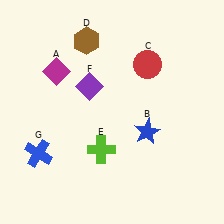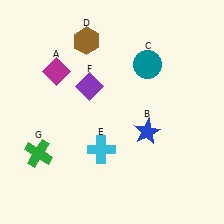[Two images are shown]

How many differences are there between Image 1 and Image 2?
There are 3 differences between the two images.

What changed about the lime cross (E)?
In Image 1, E is lime. In Image 2, it changed to cyan.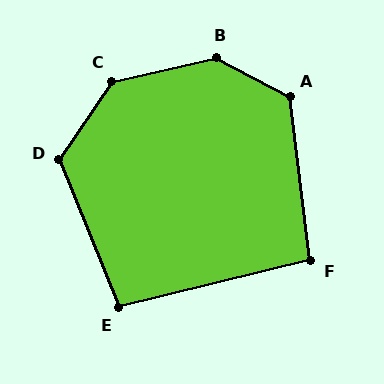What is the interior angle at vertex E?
Approximately 98 degrees (obtuse).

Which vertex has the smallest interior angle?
F, at approximately 97 degrees.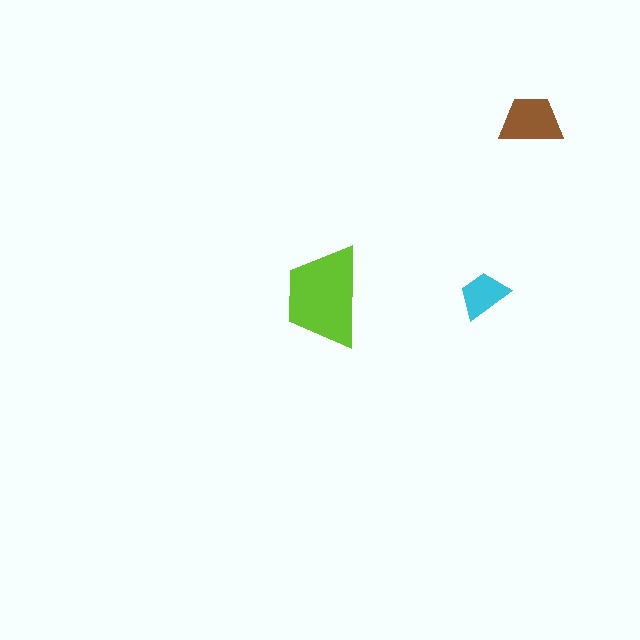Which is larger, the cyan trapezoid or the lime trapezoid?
The lime one.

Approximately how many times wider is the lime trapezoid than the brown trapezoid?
About 1.5 times wider.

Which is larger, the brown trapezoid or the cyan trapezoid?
The brown one.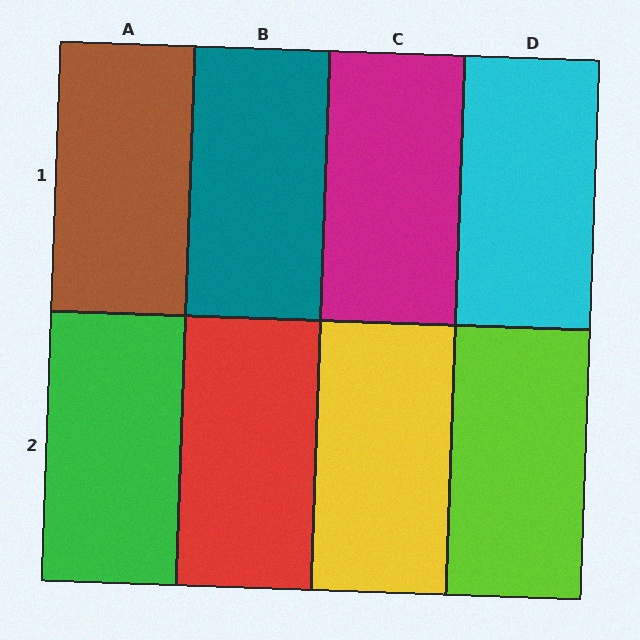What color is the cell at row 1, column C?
Magenta.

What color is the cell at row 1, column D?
Cyan.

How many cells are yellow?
1 cell is yellow.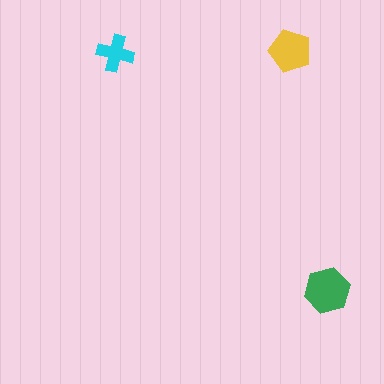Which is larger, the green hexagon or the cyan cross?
The green hexagon.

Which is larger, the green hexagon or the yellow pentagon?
The green hexagon.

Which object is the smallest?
The cyan cross.